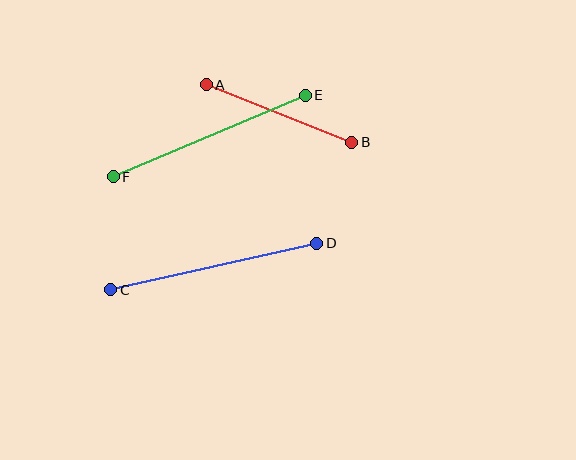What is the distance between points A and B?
The distance is approximately 156 pixels.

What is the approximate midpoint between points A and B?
The midpoint is at approximately (279, 113) pixels.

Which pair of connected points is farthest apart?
Points C and D are farthest apart.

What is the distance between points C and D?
The distance is approximately 211 pixels.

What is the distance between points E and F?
The distance is approximately 209 pixels.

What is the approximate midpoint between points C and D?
The midpoint is at approximately (214, 267) pixels.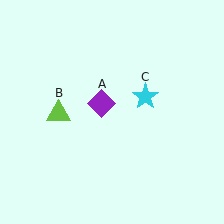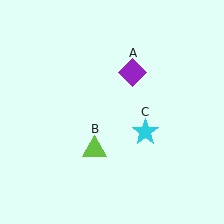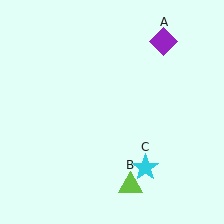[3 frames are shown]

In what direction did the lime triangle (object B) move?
The lime triangle (object B) moved down and to the right.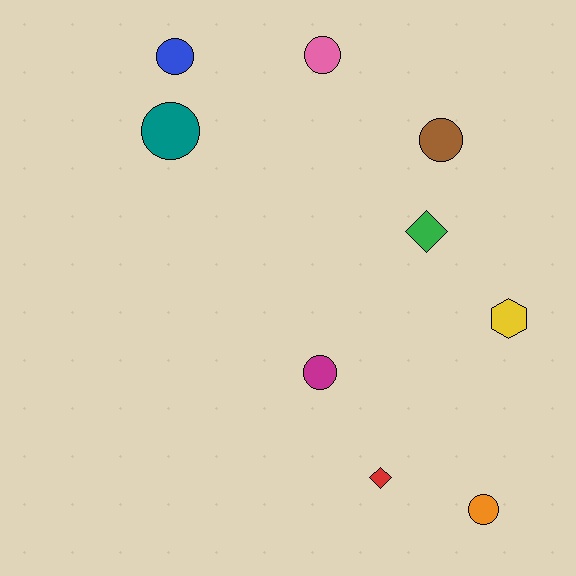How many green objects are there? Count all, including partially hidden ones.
There is 1 green object.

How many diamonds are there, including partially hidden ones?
There are 2 diamonds.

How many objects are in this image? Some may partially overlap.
There are 9 objects.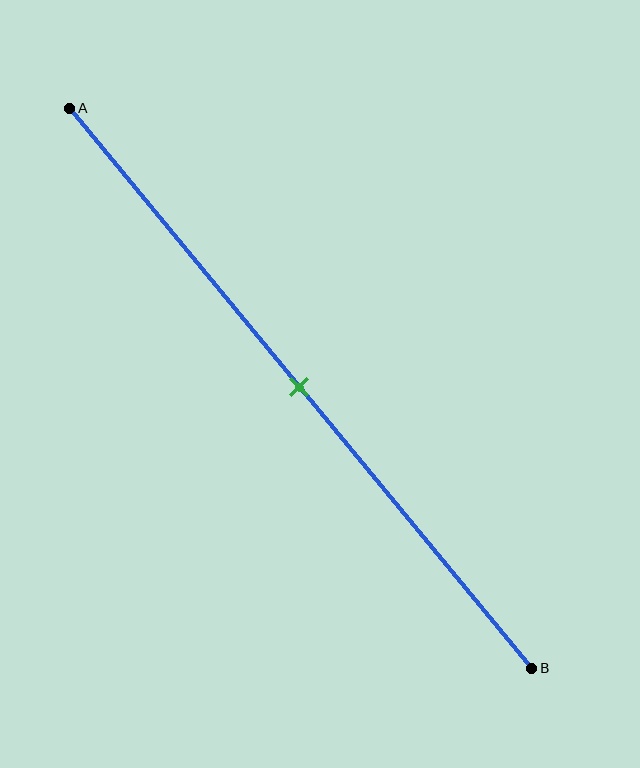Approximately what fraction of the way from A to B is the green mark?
The green mark is approximately 50% of the way from A to B.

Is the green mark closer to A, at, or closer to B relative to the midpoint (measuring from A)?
The green mark is approximately at the midpoint of segment AB.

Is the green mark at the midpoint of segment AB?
Yes, the mark is approximately at the midpoint.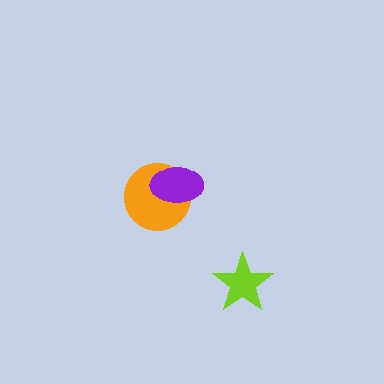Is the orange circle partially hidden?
Yes, it is partially covered by another shape.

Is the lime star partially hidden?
No, no other shape covers it.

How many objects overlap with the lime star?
0 objects overlap with the lime star.